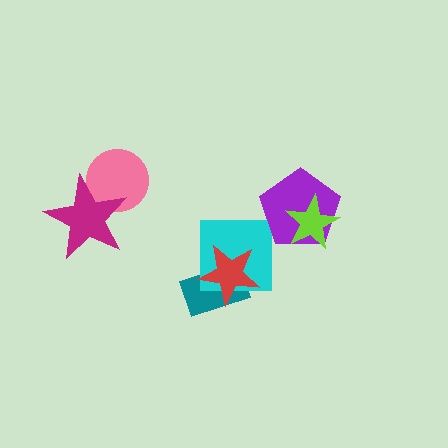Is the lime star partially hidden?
No, no other shape covers it.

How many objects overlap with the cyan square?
2 objects overlap with the cyan square.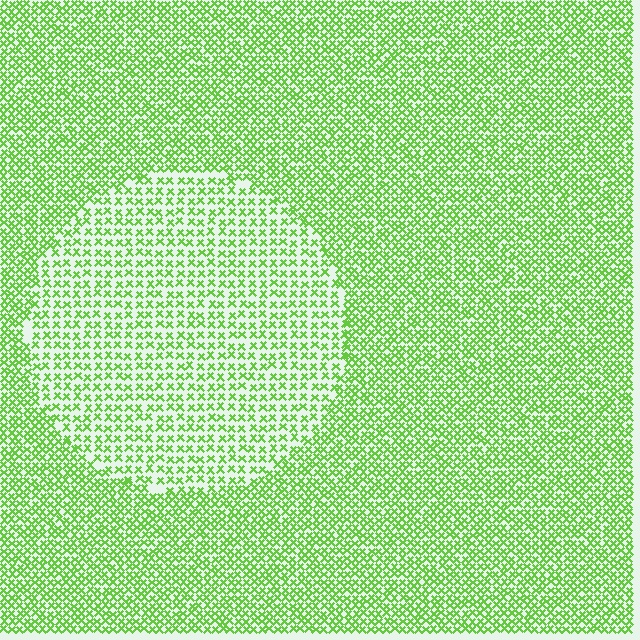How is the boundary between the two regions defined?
The boundary is defined by a change in element density (approximately 1.7x ratio). All elements are the same color, size, and shape.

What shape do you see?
I see a circle.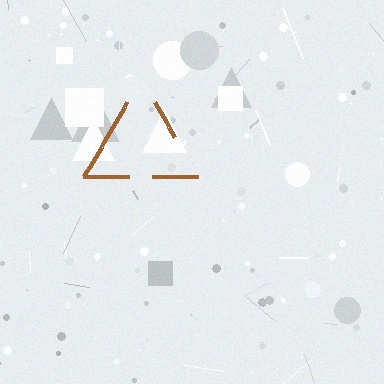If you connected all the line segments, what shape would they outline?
They would outline a triangle.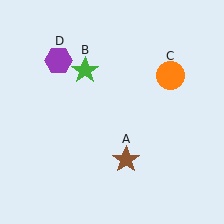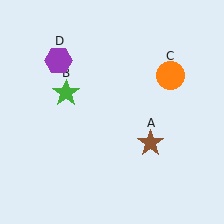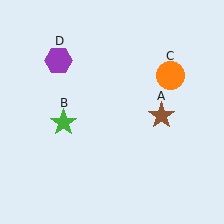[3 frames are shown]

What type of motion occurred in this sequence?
The brown star (object A), green star (object B) rotated counterclockwise around the center of the scene.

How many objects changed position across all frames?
2 objects changed position: brown star (object A), green star (object B).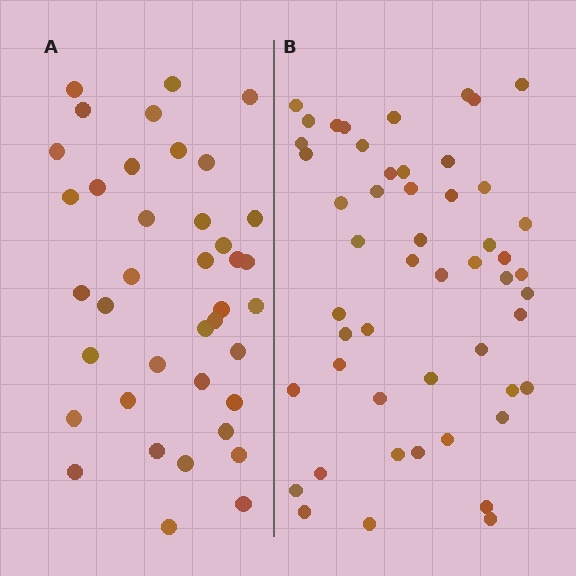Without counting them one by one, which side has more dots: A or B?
Region B (the right region) has more dots.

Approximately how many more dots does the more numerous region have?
Region B has roughly 12 or so more dots than region A.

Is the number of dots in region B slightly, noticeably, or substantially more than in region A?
Region B has noticeably more, but not dramatically so. The ratio is roughly 1.3 to 1.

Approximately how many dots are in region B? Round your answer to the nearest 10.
About 50 dots. (The exact count is 51, which rounds to 50.)